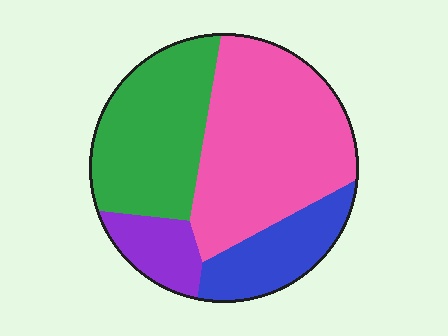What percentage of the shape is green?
Green takes up between a sixth and a third of the shape.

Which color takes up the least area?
Purple, at roughly 10%.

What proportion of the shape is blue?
Blue takes up about one sixth (1/6) of the shape.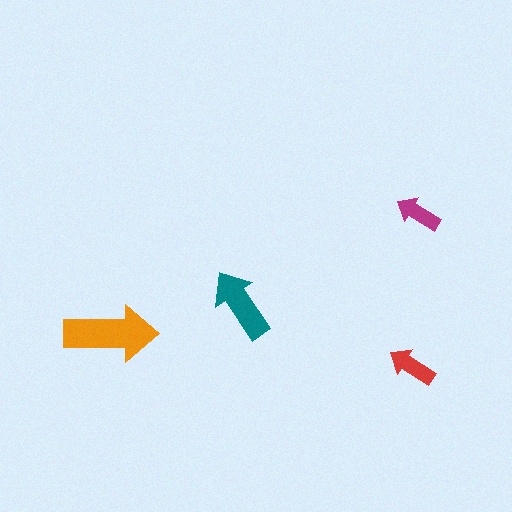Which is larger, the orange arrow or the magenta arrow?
The orange one.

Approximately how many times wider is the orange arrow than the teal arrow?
About 1.5 times wider.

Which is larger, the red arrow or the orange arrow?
The orange one.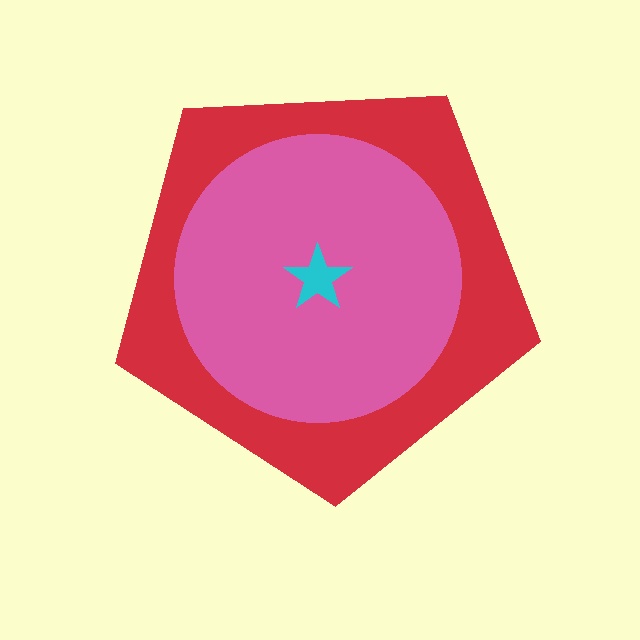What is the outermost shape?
The red pentagon.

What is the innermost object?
The cyan star.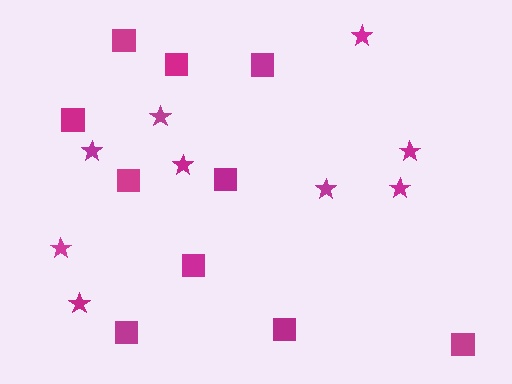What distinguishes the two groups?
There are 2 groups: one group of stars (9) and one group of squares (10).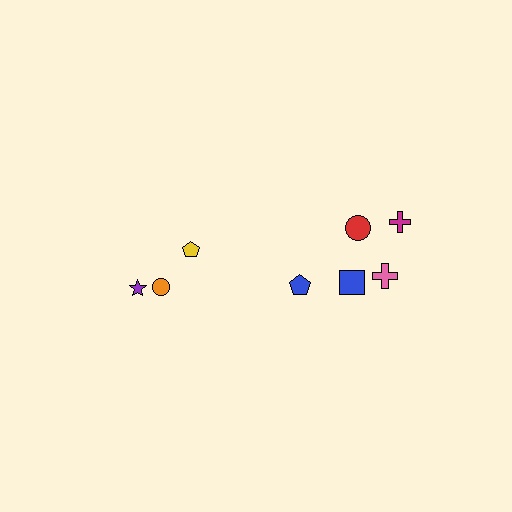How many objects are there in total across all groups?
There are 8 objects.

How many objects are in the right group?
There are 5 objects.